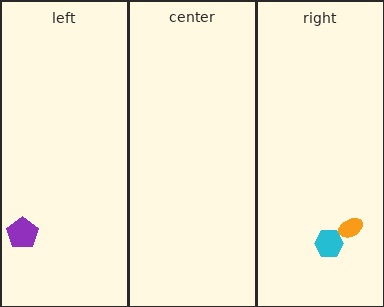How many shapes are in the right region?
2.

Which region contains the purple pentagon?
The left region.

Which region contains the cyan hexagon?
The right region.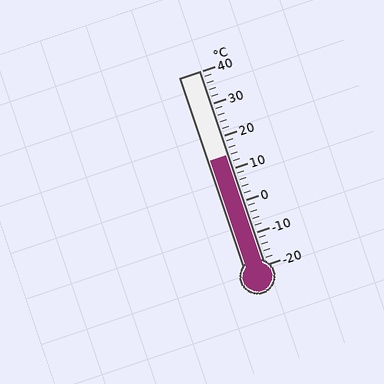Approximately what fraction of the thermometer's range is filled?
The thermometer is filled to approximately 55% of its range.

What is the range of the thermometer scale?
The thermometer scale ranges from -20°C to 40°C.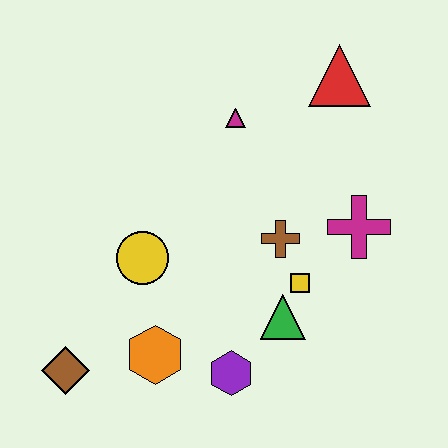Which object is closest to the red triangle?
The magenta triangle is closest to the red triangle.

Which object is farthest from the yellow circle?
The red triangle is farthest from the yellow circle.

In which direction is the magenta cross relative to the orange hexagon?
The magenta cross is to the right of the orange hexagon.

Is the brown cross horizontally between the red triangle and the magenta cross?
No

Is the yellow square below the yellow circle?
Yes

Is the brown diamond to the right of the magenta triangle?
No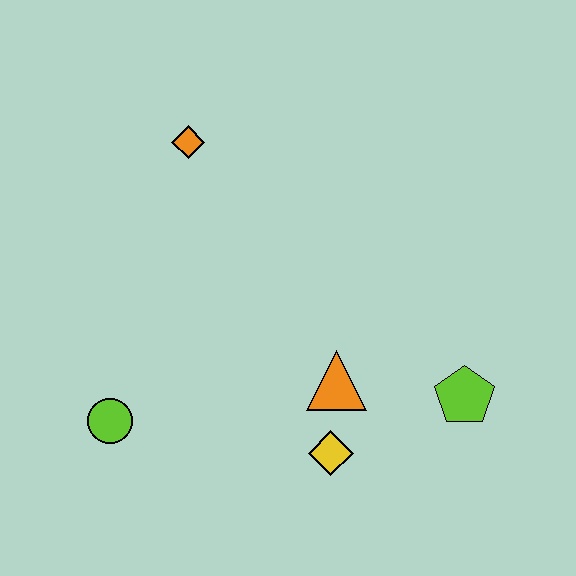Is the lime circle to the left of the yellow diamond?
Yes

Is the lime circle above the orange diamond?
No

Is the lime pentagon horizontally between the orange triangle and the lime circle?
No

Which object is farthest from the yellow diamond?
The orange diamond is farthest from the yellow diamond.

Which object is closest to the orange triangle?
The yellow diamond is closest to the orange triangle.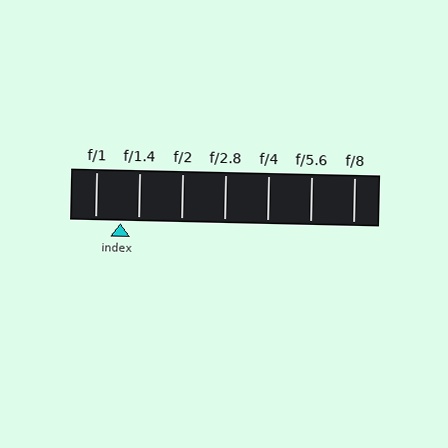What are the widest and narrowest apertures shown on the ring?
The widest aperture shown is f/1 and the narrowest is f/8.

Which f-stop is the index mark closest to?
The index mark is closest to f/1.4.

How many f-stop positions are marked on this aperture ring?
There are 7 f-stop positions marked.